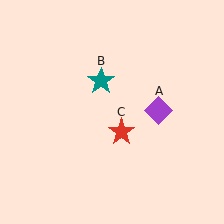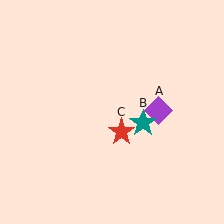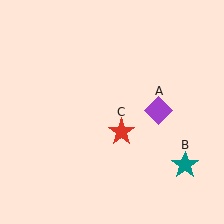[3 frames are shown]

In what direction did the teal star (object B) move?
The teal star (object B) moved down and to the right.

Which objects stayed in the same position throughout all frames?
Purple diamond (object A) and red star (object C) remained stationary.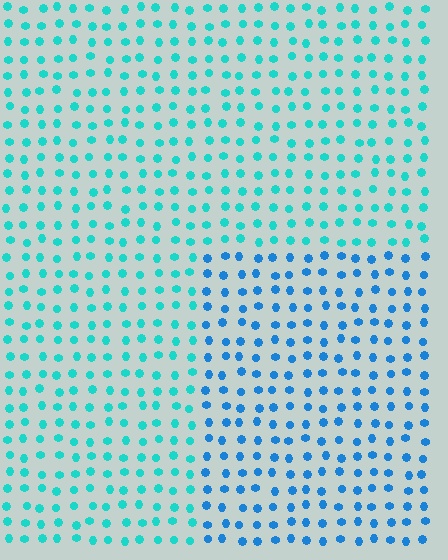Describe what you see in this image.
The image is filled with small cyan elements in a uniform arrangement. A rectangle-shaped region is visible where the elements are tinted to a slightly different hue, forming a subtle color boundary.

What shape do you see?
I see a rectangle.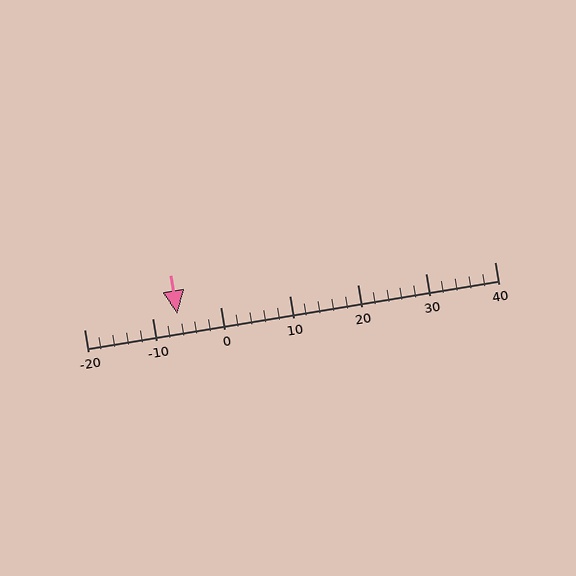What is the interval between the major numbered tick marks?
The major tick marks are spaced 10 units apart.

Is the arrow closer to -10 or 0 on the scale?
The arrow is closer to -10.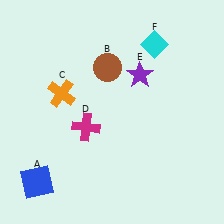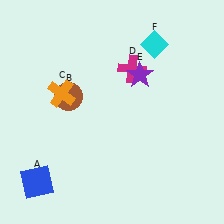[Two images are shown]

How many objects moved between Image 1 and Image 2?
2 objects moved between the two images.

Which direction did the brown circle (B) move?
The brown circle (B) moved left.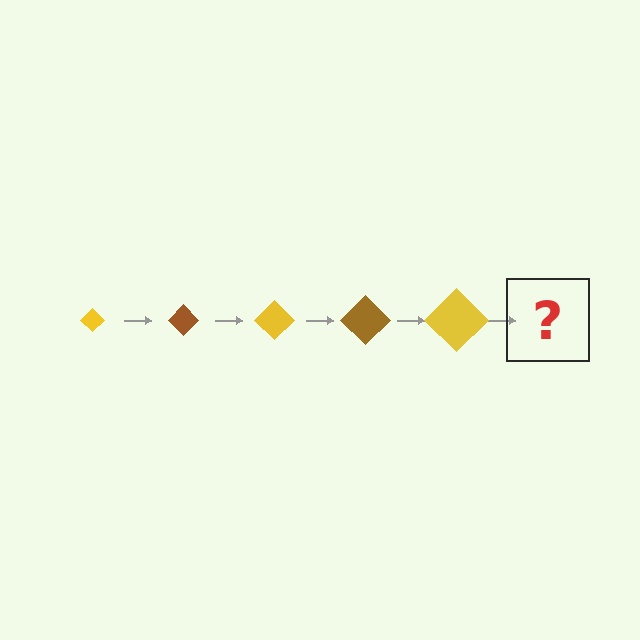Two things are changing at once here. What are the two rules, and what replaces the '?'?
The two rules are that the diamond grows larger each step and the color cycles through yellow and brown. The '?' should be a brown diamond, larger than the previous one.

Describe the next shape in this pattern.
It should be a brown diamond, larger than the previous one.